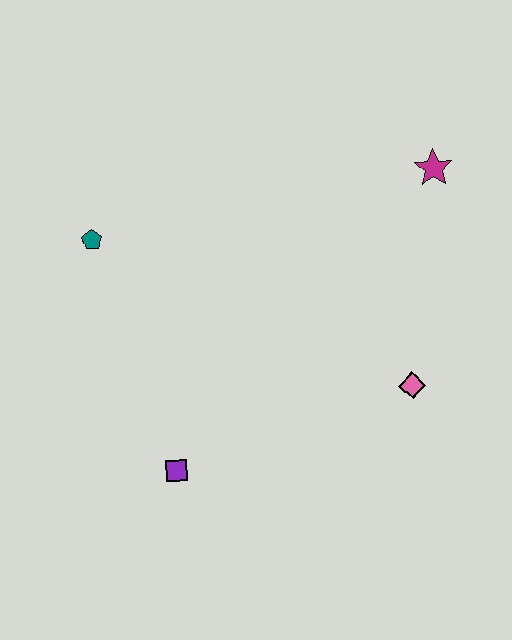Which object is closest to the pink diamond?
The magenta star is closest to the pink diamond.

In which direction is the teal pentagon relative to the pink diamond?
The teal pentagon is to the left of the pink diamond.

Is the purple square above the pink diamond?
No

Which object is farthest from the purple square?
The magenta star is farthest from the purple square.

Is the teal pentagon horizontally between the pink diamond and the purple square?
No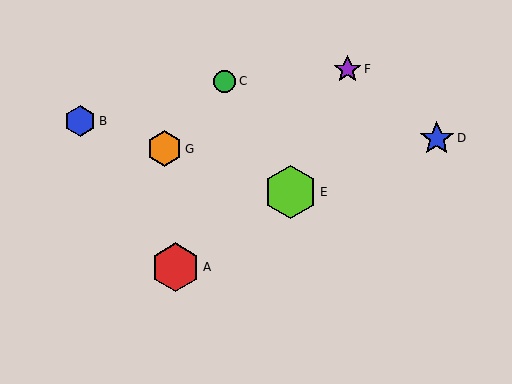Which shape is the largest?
The lime hexagon (labeled E) is the largest.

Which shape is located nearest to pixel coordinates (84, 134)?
The blue hexagon (labeled B) at (80, 121) is nearest to that location.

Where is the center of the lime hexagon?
The center of the lime hexagon is at (291, 192).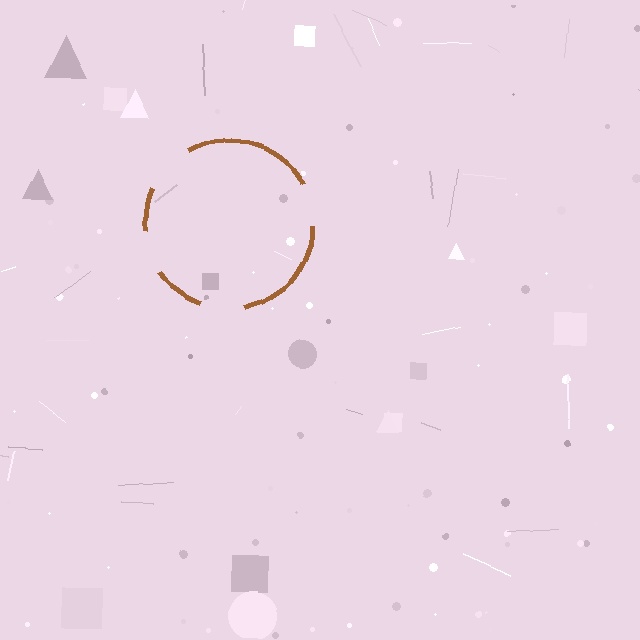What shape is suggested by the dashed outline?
The dashed outline suggests a circle.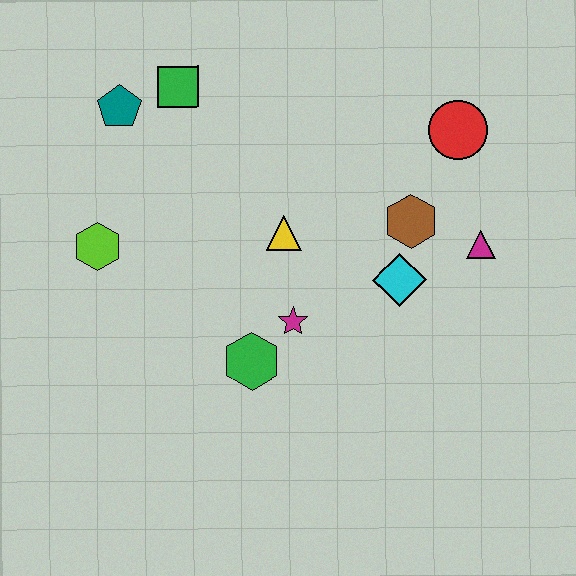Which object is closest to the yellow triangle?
The magenta star is closest to the yellow triangle.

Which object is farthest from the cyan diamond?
The teal pentagon is farthest from the cyan diamond.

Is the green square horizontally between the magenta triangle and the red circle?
No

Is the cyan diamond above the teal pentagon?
No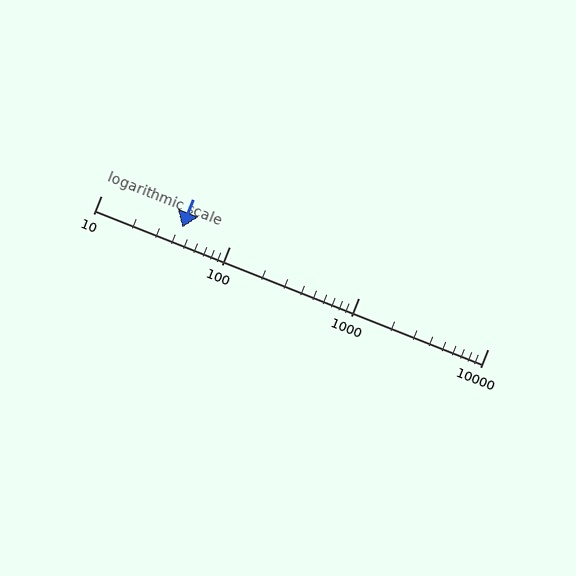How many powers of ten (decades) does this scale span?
The scale spans 3 decades, from 10 to 10000.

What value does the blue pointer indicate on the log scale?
The pointer indicates approximately 43.